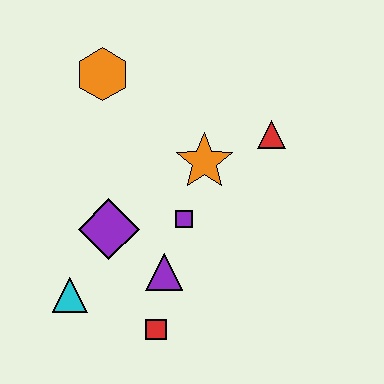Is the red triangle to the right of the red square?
Yes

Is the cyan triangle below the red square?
No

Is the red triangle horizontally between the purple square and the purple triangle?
No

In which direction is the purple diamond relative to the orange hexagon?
The purple diamond is below the orange hexagon.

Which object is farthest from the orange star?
The cyan triangle is farthest from the orange star.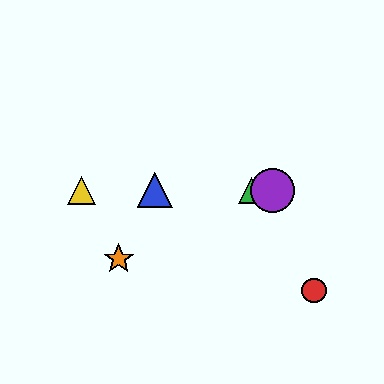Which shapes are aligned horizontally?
The blue triangle, the green triangle, the yellow triangle, the purple circle are aligned horizontally.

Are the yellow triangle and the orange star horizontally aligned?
No, the yellow triangle is at y≈190 and the orange star is at y≈259.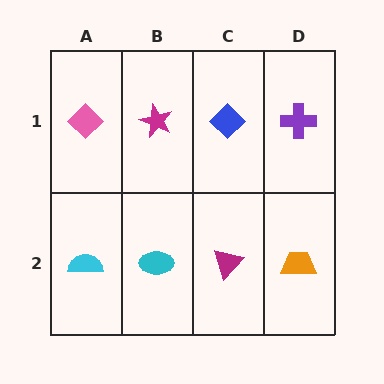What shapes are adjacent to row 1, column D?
An orange trapezoid (row 2, column D), a blue diamond (row 1, column C).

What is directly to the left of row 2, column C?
A cyan ellipse.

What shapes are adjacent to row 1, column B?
A cyan ellipse (row 2, column B), a pink diamond (row 1, column A), a blue diamond (row 1, column C).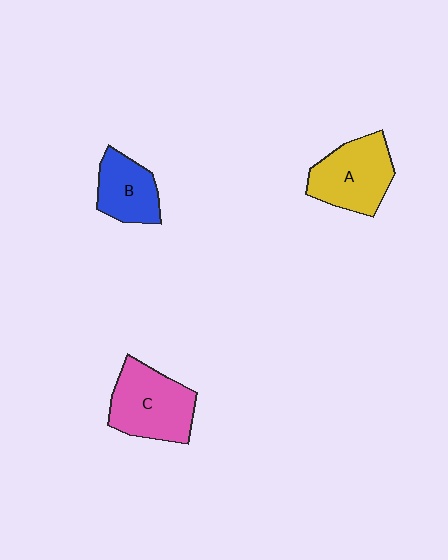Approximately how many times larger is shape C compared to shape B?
Approximately 1.5 times.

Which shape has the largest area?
Shape C (pink).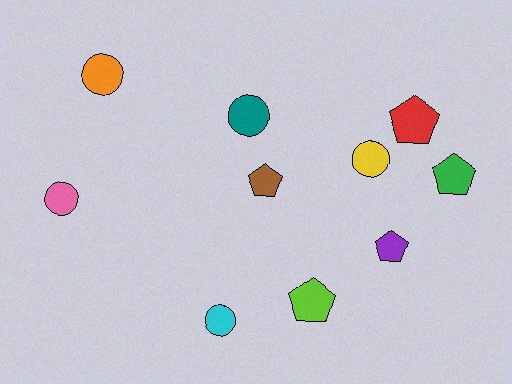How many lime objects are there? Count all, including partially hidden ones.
There is 1 lime object.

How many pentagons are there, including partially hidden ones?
There are 5 pentagons.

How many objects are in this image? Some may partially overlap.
There are 10 objects.